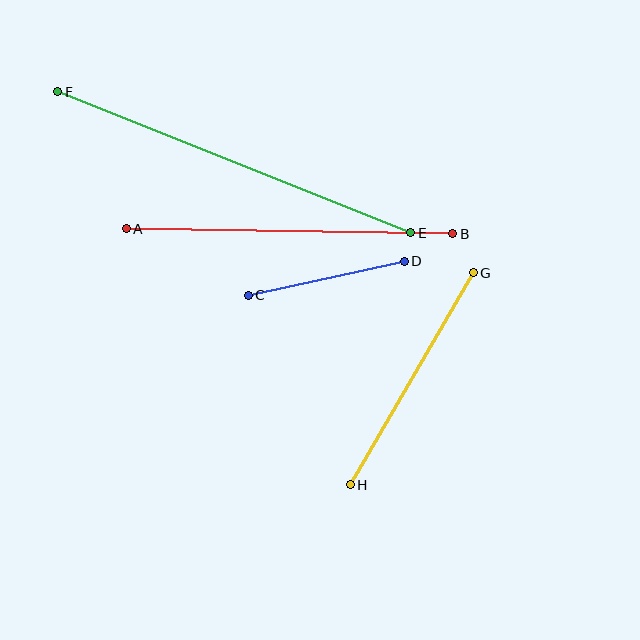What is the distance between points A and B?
The distance is approximately 326 pixels.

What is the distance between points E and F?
The distance is approximately 380 pixels.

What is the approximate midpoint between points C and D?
The midpoint is at approximately (326, 278) pixels.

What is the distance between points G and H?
The distance is approximately 245 pixels.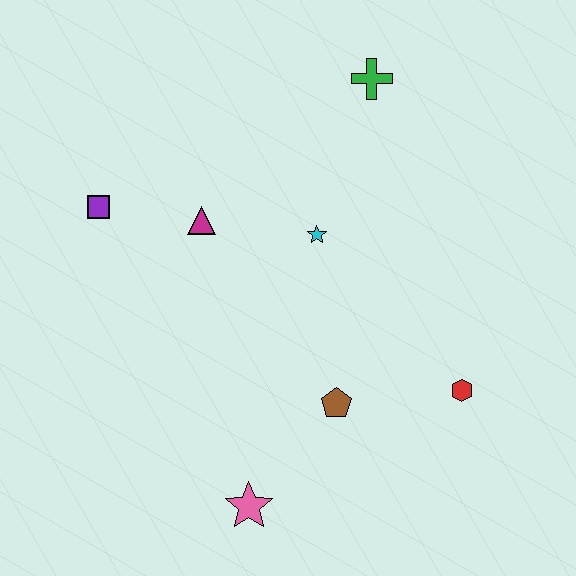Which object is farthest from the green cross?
The pink star is farthest from the green cross.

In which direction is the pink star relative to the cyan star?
The pink star is below the cyan star.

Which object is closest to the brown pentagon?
The red hexagon is closest to the brown pentagon.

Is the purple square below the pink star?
No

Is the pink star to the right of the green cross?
No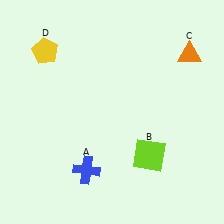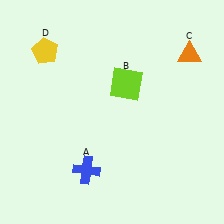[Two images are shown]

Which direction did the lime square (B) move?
The lime square (B) moved up.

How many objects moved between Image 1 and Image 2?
1 object moved between the two images.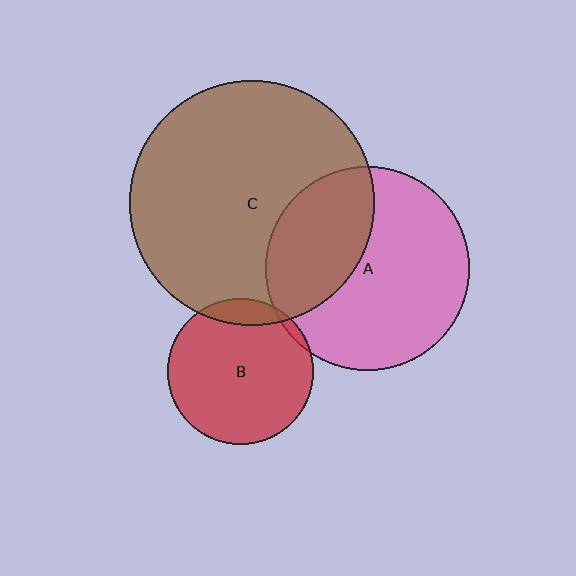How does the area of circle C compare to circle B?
Approximately 2.8 times.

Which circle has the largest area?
Circle C (brown).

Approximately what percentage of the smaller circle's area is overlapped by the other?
Approximately 35%.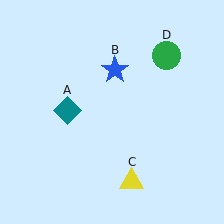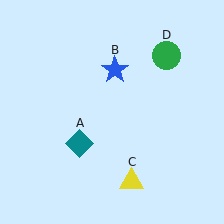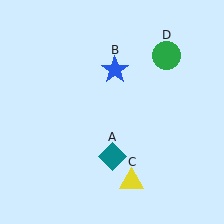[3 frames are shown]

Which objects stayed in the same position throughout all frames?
Blue star (object B) and yellow triangle (object C) and green circle (object D) remained stationary.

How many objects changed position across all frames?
1 object changed position: teal diamond (object A).